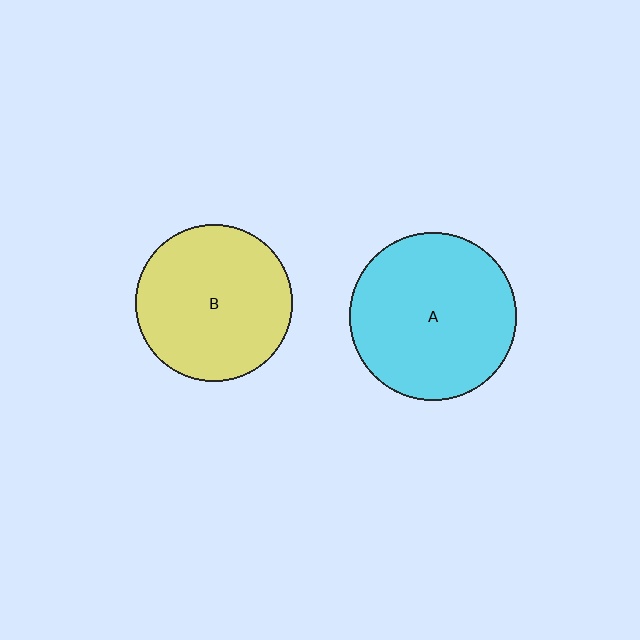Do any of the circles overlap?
No, none of the circles overlap.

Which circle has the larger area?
Circle A (cyan).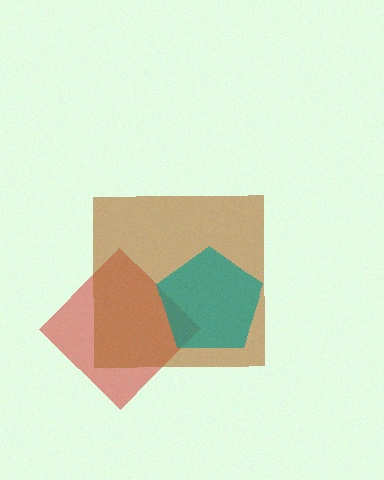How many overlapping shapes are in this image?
There are 3 overlapping shapes in the image.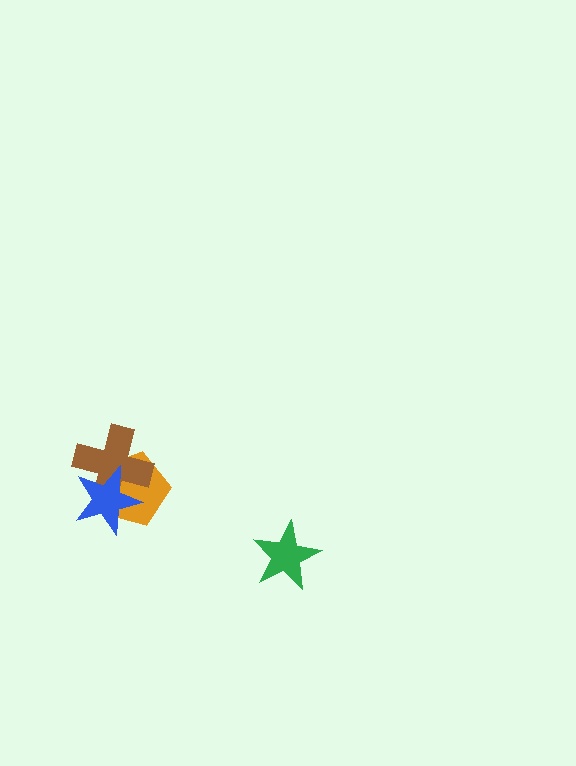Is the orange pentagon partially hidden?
Yes, it is partially covered by another shape.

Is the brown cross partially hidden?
Yes, it is partially covered by another shape.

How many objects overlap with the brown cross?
2 objects overlap with the brown cross.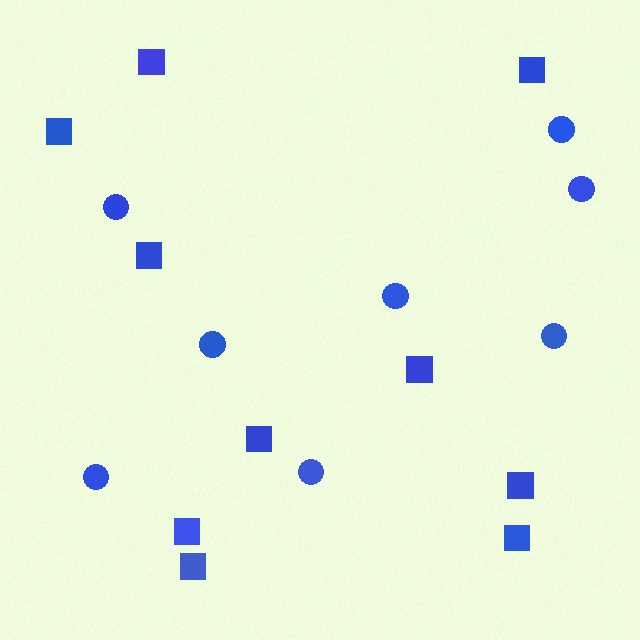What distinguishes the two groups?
There are 2 groups: one group of circles (8) and one group of squares (10).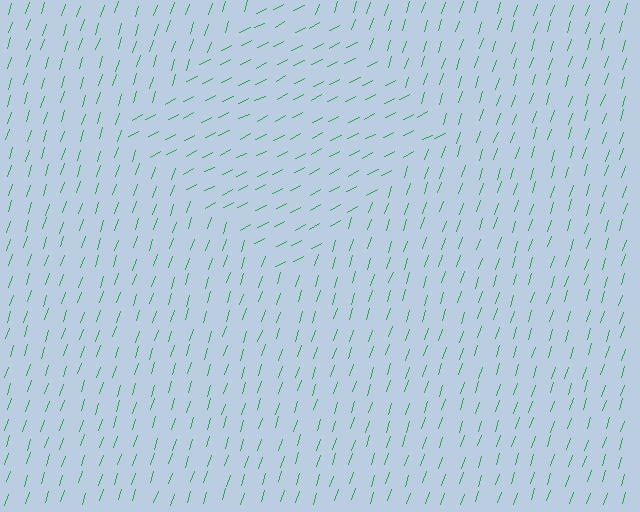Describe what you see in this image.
The image is filled with small green line segments. A diamond region in the image has lines oriented differently from the surrounding lines, creating a visible texture boundary.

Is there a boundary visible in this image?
Yes, there is a texture boundary formed by a change in line orientation.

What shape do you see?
I see a diamond.